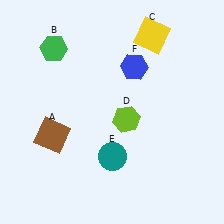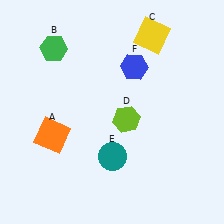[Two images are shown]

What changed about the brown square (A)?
In Image 1, A is brown. In Image 2, it changed to orange.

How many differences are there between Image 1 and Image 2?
There is 1 difference between the two images.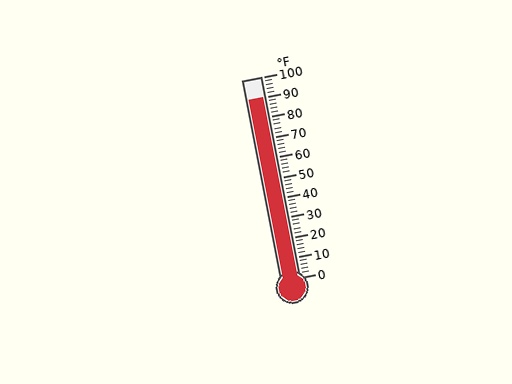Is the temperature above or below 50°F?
The temperature is above 50°F.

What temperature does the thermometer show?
The thermometer shows approximately 90°F.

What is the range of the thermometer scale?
The thermometer scale ranges from 0°F to 100°F.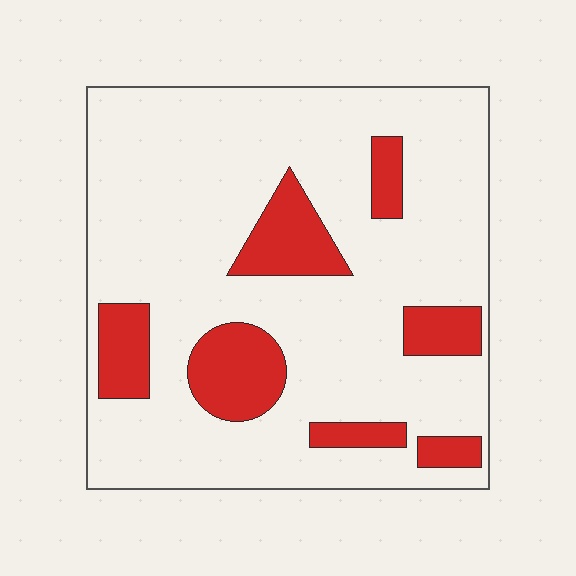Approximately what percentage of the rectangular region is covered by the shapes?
Approximately 20%.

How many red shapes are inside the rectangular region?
7.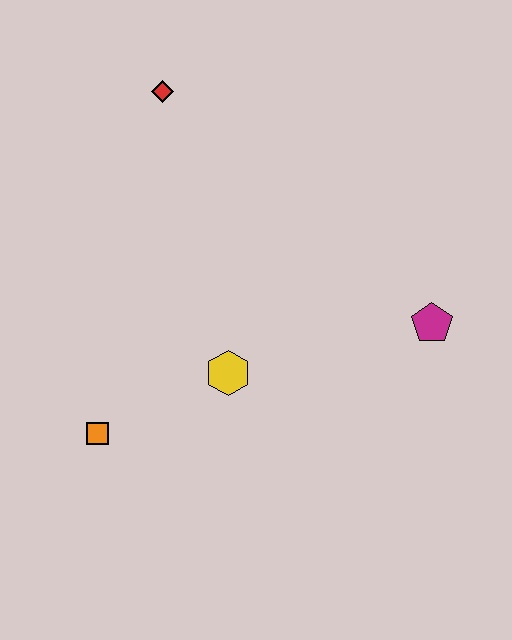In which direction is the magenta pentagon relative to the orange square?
The magenta pentagon is to the right of the orange square.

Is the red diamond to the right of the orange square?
Yes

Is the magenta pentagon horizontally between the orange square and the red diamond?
No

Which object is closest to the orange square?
The yellow hexagon is closest to the orange square.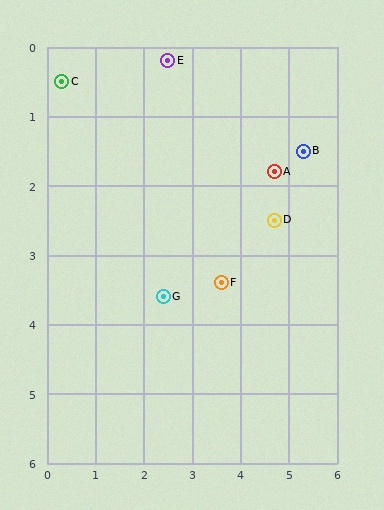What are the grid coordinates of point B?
Point B is at approximately (5.3, 1.5).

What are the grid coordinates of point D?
Point D is at approximately (4.7, 2.5).